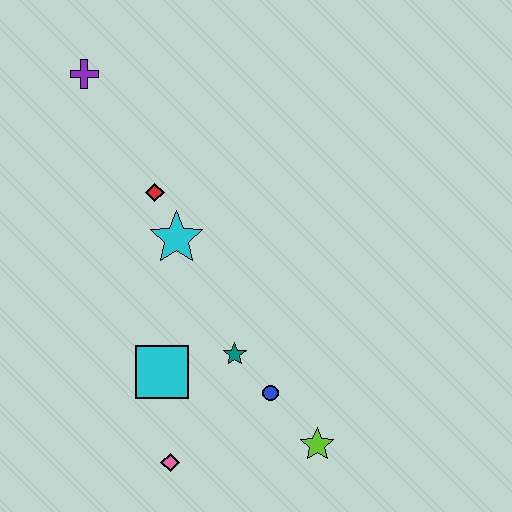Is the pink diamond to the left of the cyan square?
No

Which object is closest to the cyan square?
The teal star is closest to the cyan square.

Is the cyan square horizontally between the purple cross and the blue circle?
Yes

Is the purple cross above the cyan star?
Yes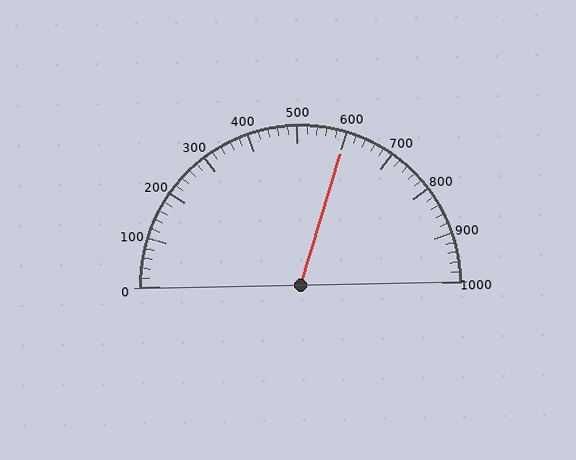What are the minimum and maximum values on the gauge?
The gauge ranges from 0 to 1000.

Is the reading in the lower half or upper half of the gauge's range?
The reading is in the upper half of the range (0 to 1000).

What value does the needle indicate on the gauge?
The needle indicates approximately 600.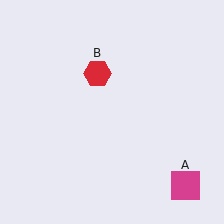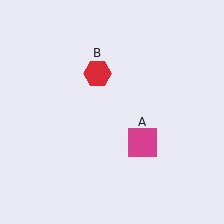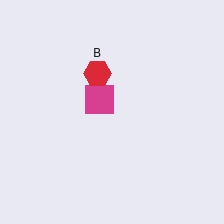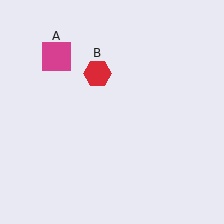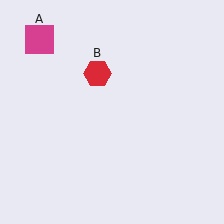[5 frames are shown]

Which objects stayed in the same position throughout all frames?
Red hexagon (object B) remained stationary.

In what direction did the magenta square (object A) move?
The magenta square (object A) moved up and to the left.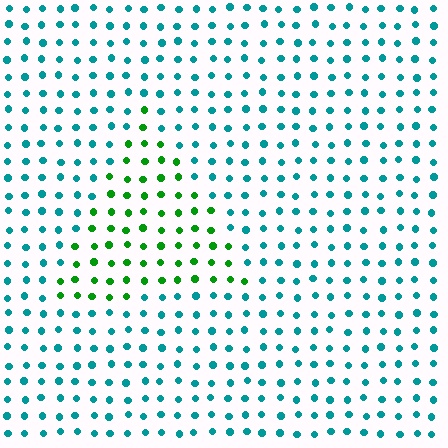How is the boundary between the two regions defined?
The boundary is defined purely by a slight shift in hue (about 56 degrees). Spacing, size, and orientation are identical on both sides.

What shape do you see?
I see a triangle.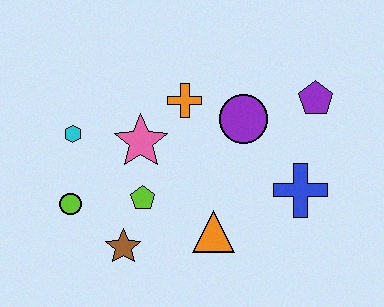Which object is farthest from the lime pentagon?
The purple pentagon is farthest from the lime pentagon.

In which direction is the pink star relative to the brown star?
The pink star is above the brown star.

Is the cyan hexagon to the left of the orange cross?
Yes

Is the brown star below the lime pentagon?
Yes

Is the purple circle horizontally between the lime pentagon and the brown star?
No